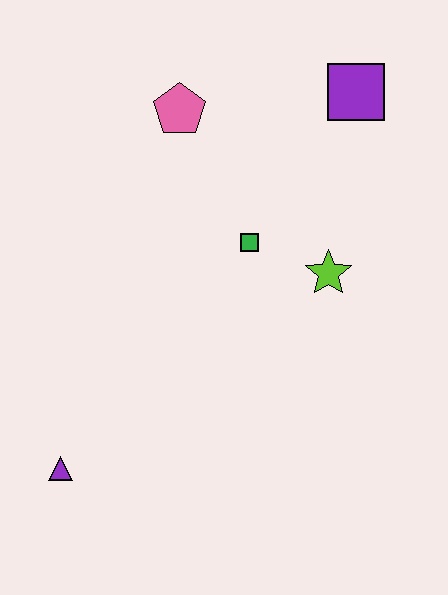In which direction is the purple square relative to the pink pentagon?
The purple square is to the right of the pink pentagon.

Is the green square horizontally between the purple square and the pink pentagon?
Yes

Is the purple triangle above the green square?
No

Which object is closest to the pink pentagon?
The green square is closest to the pink pentagon.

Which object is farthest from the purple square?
The purple triangle is farthest from the purple square.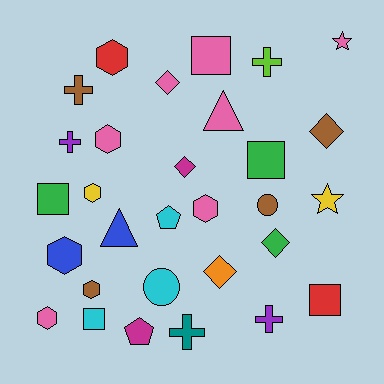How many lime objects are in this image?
There is 1 lime object.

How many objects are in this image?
There are 30 objects.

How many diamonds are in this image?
There are 5 diamonds.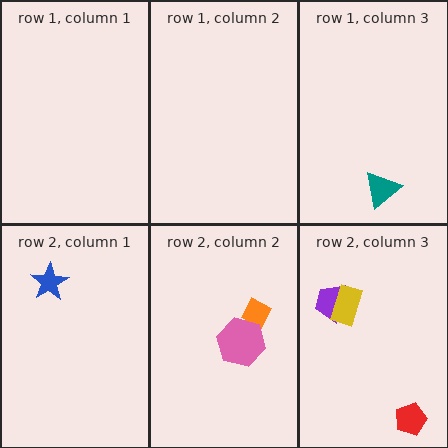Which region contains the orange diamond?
The row 2, column 2 region.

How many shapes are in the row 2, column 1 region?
1.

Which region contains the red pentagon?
The row 2, column 3 region.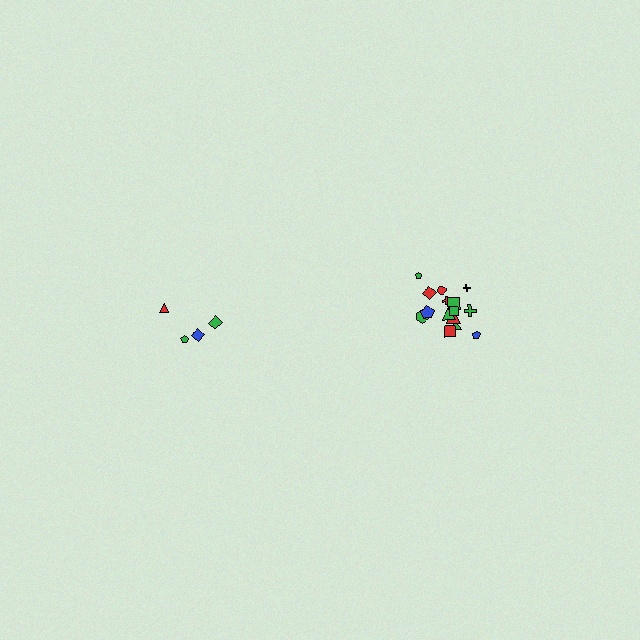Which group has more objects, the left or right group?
The right group.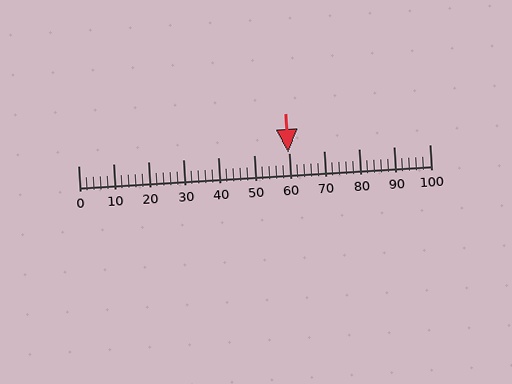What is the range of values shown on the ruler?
The ruler shows values from 0 to 100.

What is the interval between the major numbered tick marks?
The major tick marks are spaced 10 units apart.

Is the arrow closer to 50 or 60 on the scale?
The arrow is closer to 60.